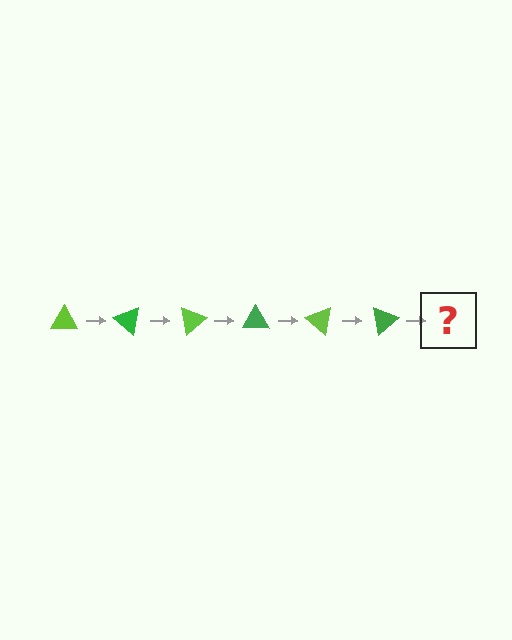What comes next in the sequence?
The next element should be a lime triangle, rotated 240 degrees from the start.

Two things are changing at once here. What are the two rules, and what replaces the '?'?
The two rules are that it rotates 40 degrees each step and the color cycles through lime and green. The '?' should be a lime triangle, rotated 240 degrees from the start.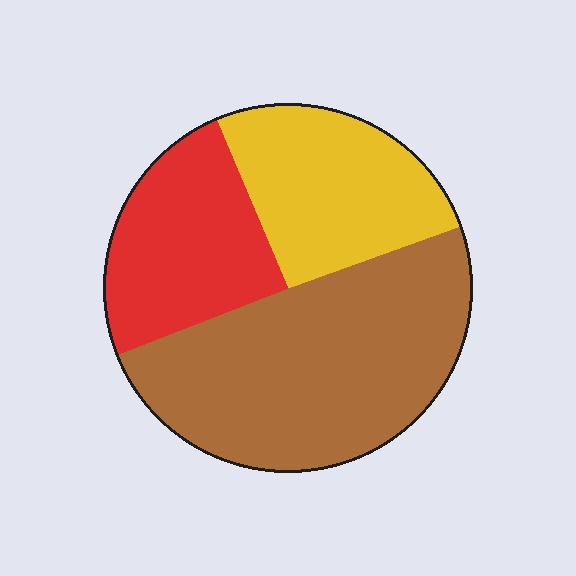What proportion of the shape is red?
Red covers about 25% of the shape.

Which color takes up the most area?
Brown, at roughly 50%.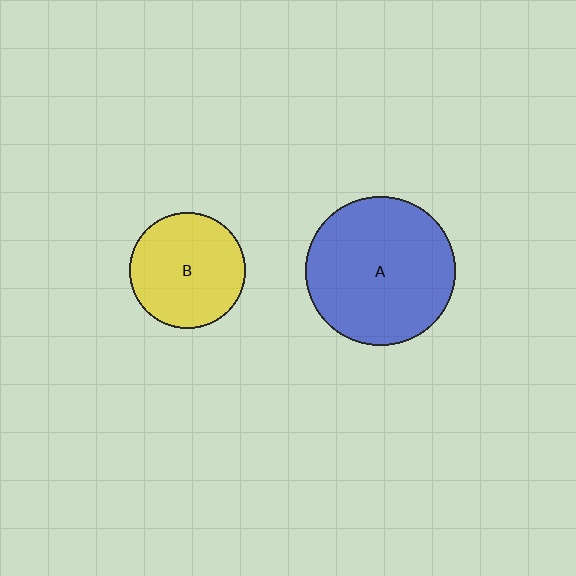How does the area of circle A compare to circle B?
Approximately 1.7 times.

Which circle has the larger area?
Circle A (blue).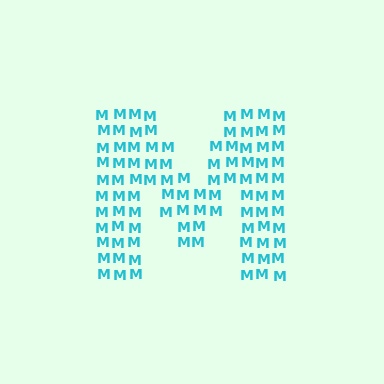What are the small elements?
The small elements are letter M's.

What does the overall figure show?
The overall figure shows the letter M.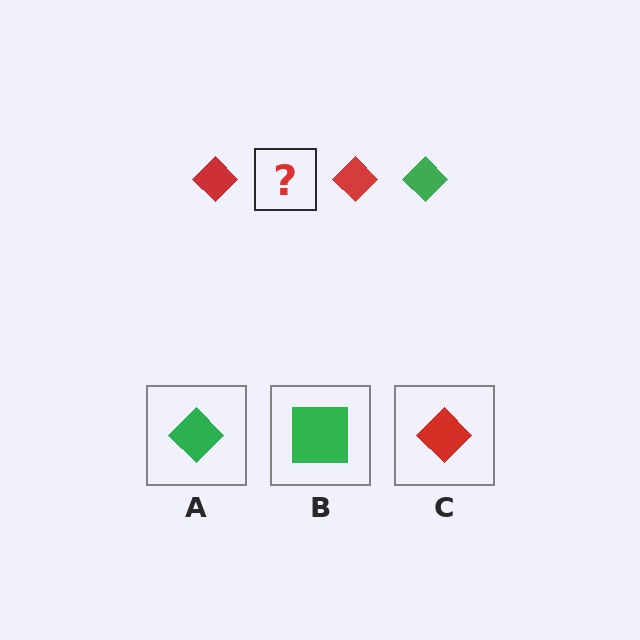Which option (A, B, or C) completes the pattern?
A.